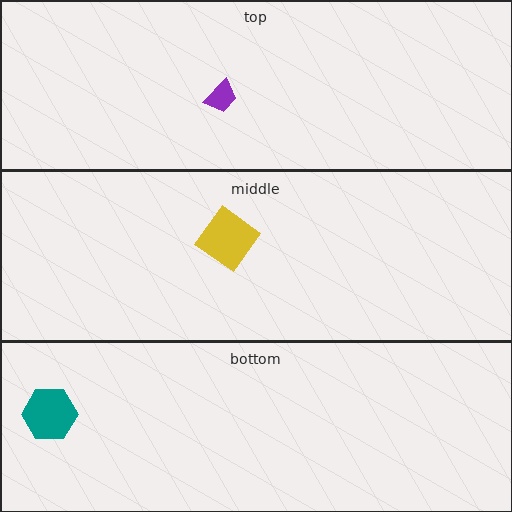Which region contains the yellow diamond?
The middle region.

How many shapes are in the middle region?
1.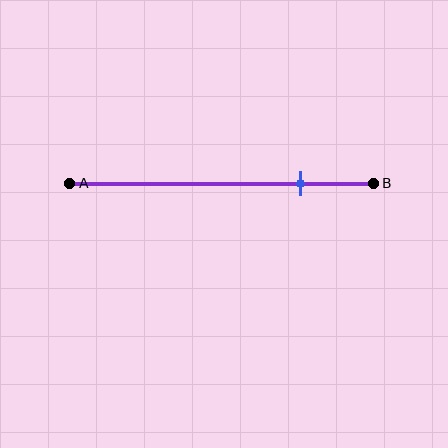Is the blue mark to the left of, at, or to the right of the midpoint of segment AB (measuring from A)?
The blue mark is to the right of the midpoint of segment AB.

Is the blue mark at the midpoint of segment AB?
No, the mark is at about 75% from A, not at the 50% midpoint.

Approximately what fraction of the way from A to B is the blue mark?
The blue mark is approximately 75% of the way from A to B.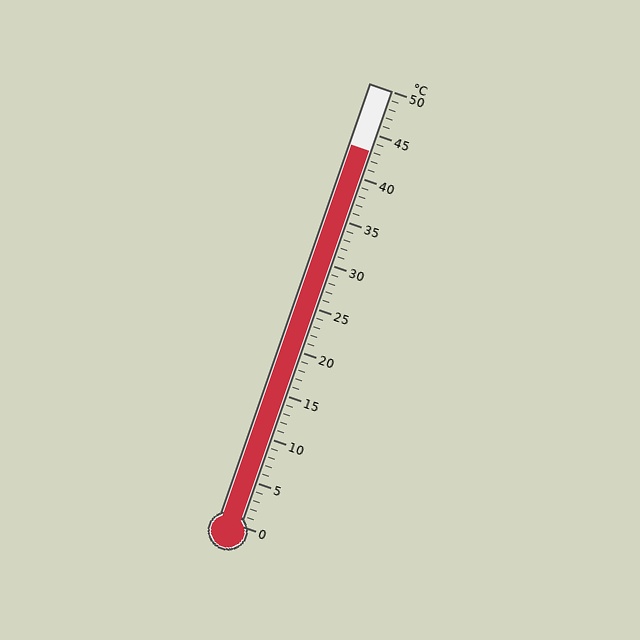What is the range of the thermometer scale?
The thermometer scale ranges from 0°C to 50°C.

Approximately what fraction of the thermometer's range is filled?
The thermometer is filled to approximately 85% of its range.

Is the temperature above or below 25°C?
The temperature is above 25°C.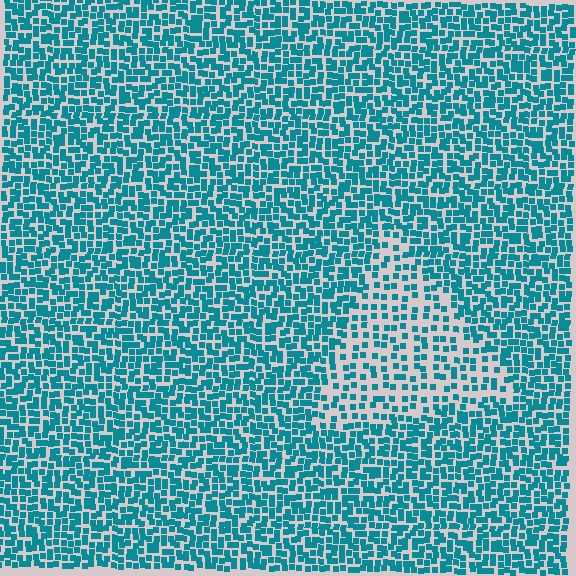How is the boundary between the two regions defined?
The boundary is defined by a change in element density (approximately 2.0x ratio). All elements are the same color, size, and shape.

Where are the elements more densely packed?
The elements are more densely packed outside the triangle boundary.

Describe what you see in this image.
The image contains small teal elements arranged at two different densities. A triangle-shaped region is visible where the elements are less densely packed than the surrounding area.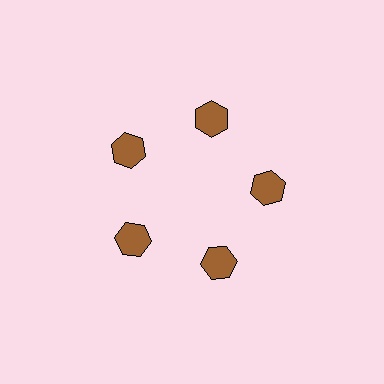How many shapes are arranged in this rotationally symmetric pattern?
There are 5 shapes, arranged in 5 groups of 1.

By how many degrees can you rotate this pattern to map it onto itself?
The pattern maps onto itself every 72 degrees of rotation.